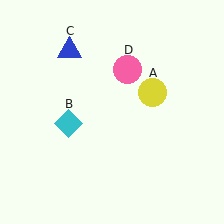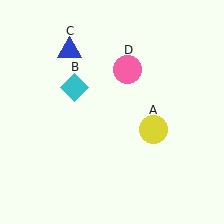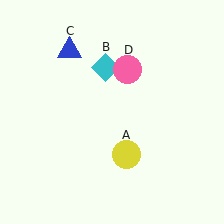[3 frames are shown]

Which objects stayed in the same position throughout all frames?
Blue triangle (object C) and pink circle (object D) remained stationary.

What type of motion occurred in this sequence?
The yellow circle (object A), cyan diamond (object B) rotated clockwise around the center of the scene.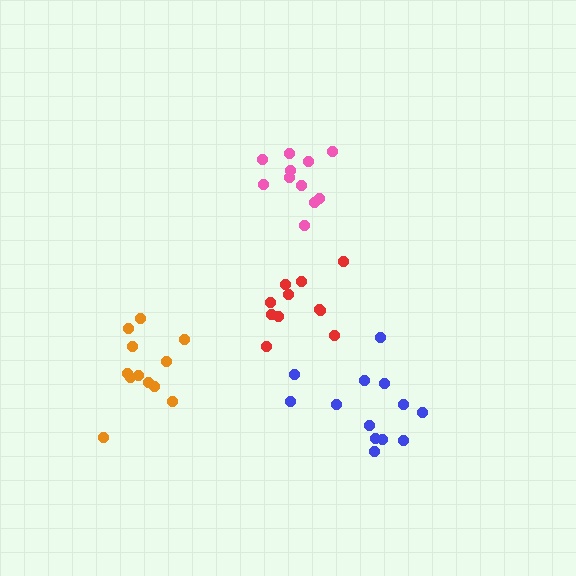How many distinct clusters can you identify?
There are 4 distinct clusters.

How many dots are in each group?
Group 1: 11 dots, Group 2: 12 dots, Group 3: 11 dots, Group 4: 13 dots (47 total).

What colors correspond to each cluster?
The clusters are colored: pink, orange, red, blue.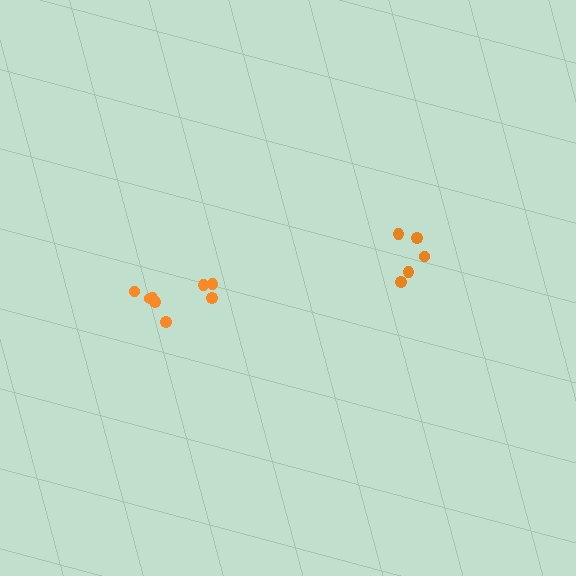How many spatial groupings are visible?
There are 2 spatial groupings.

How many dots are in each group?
Group 1: 5 dots, Group 2: 8 dots (13 total).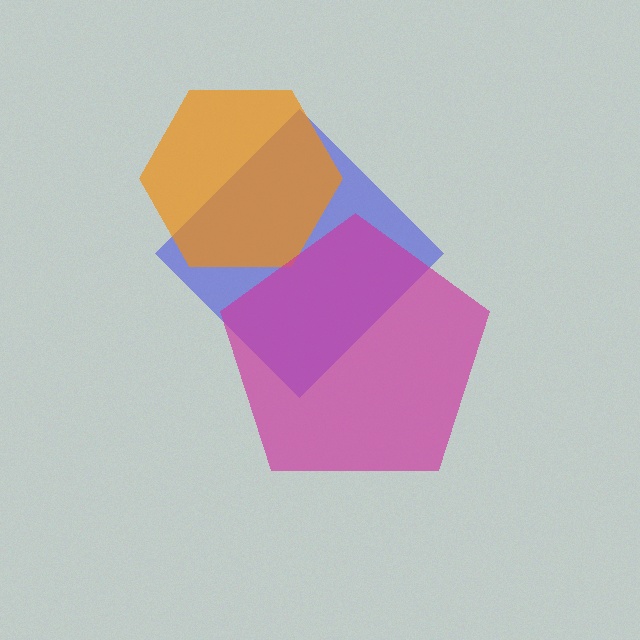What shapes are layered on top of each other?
The layered shapes are: a blue diamond, an orange hexagon, a magenta pentagon.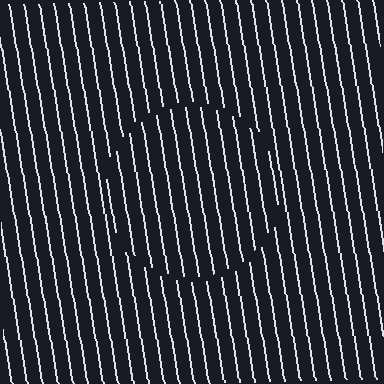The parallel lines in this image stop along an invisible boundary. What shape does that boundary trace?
An illusory circle. The interior of the shape contains the same grating, shifted by half a period — the contour is defined by the phase discontinuity where line-ends from the inner and outer gratings abut.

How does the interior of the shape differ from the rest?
The interior of the shape contains the same grating, shifted by half a period — the contour is defined by the phase discontinuity where line-ends from the inner and outer gratings abut.